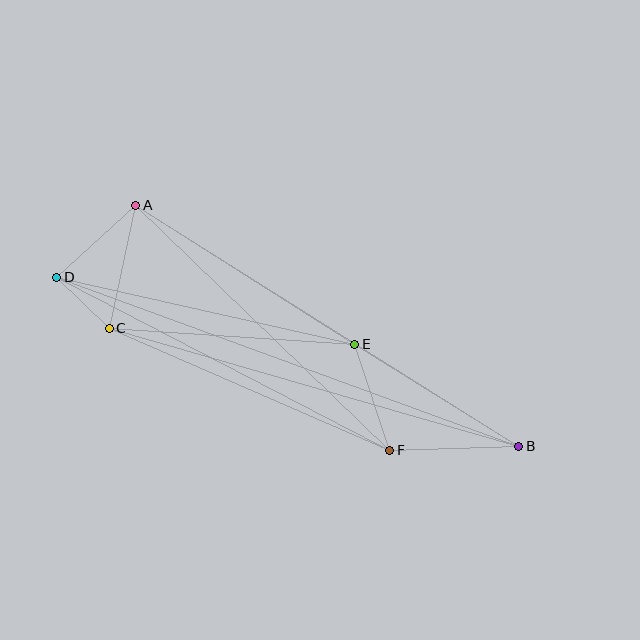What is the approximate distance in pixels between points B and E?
The distance between B and E is approximately 193 pixels.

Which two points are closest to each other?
Points C and D are closest to each other.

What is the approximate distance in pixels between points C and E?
The distance between C and E is approximately 246 pixels.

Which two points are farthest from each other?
Points B and D are farthest from each other.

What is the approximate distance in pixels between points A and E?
The distance between A and E is approximately 259 pixels.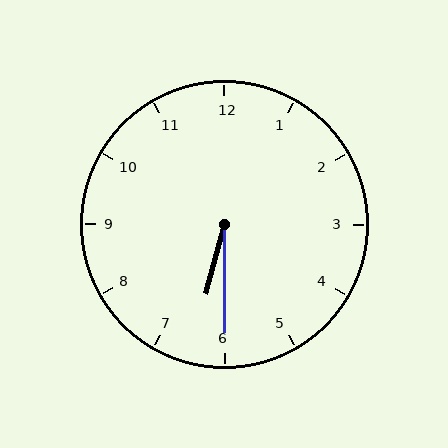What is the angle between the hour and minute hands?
Approximately 15 degrees.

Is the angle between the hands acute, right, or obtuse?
It is acute.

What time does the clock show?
6:30.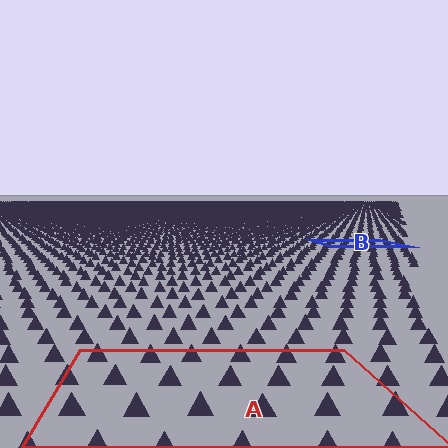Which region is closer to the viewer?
Region A is closer. The texture elements there are larger and more spread out.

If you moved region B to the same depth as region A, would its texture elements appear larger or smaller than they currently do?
They would appear larger. At a closer depth, the same texture elements are projected at a bigger on-screen size.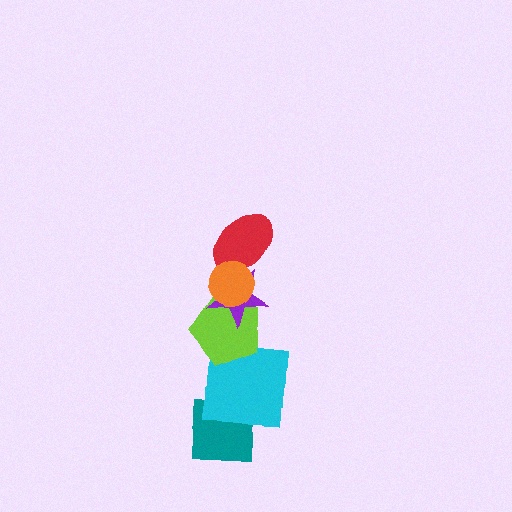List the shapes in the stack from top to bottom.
From top to bottom: the orange circle, the red ellipse, the purple star, the lime pentagon, the cyan square, the teal square.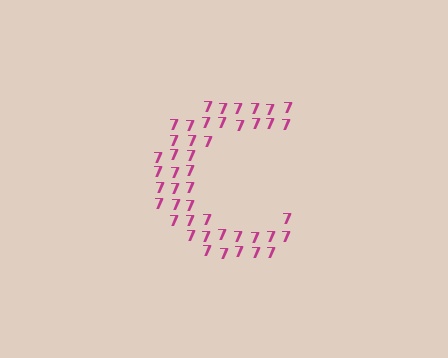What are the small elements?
The small elements are digit 7's.